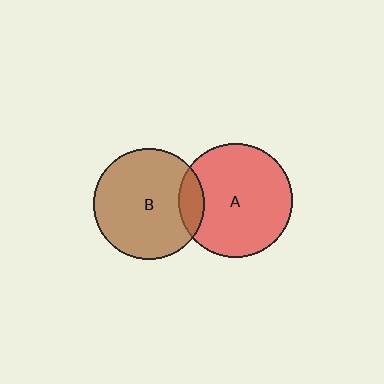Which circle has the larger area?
Circle A (red).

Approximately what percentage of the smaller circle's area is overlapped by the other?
Approximately 15%.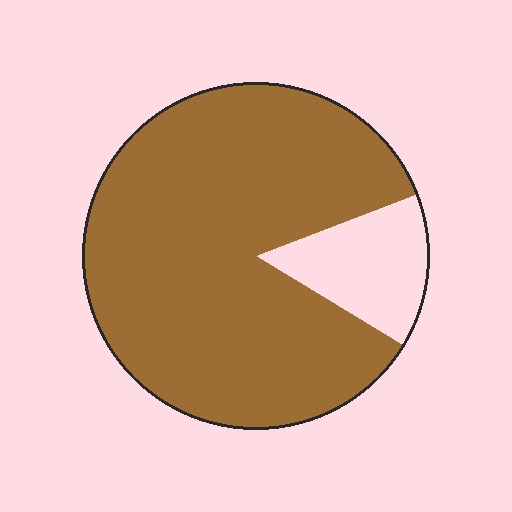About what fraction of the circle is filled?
About seven eighths (7/8).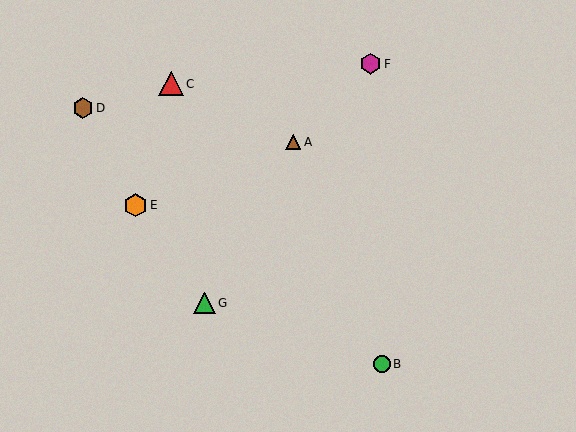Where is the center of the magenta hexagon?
The center of the magenta hexagon is at (370, 64).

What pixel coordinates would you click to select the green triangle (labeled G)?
Click at (205, 303) to select the green triangle G.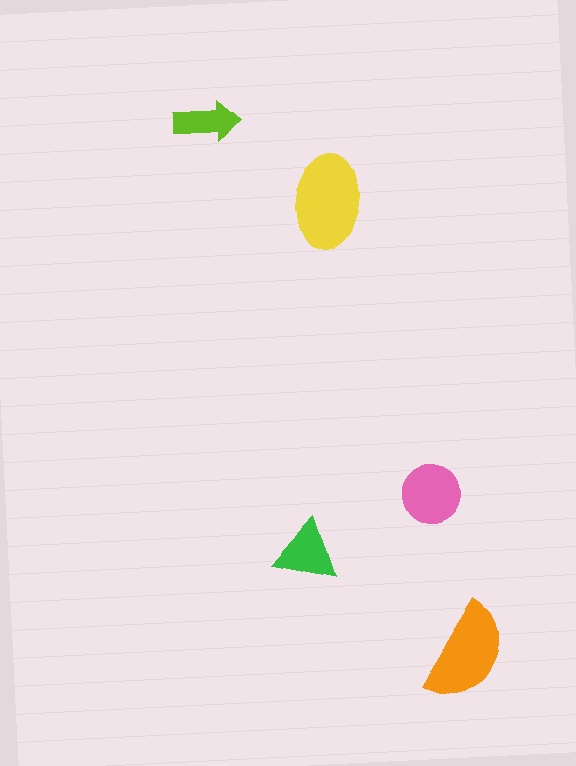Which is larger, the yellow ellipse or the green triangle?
The yellow ellipse.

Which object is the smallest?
The lime arrow.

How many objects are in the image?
There are 5 objects in the image.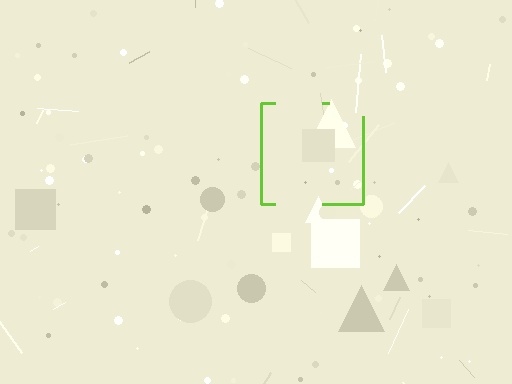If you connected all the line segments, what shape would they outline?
They would outline a square.